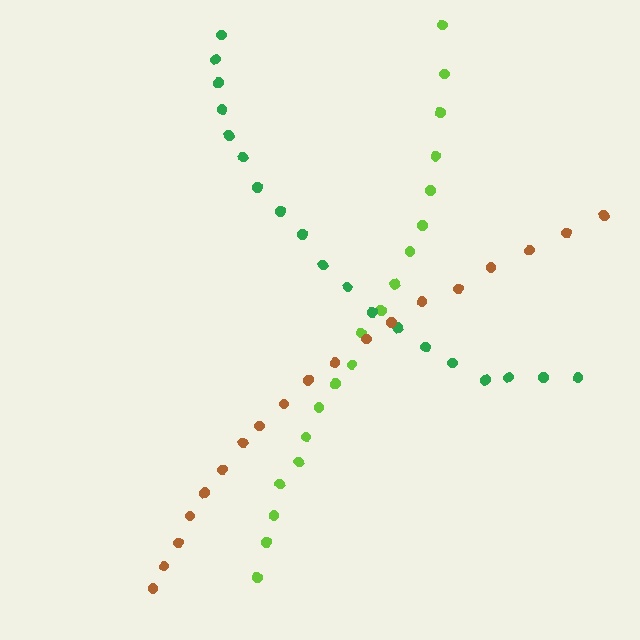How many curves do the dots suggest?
There are 3 distinct paths.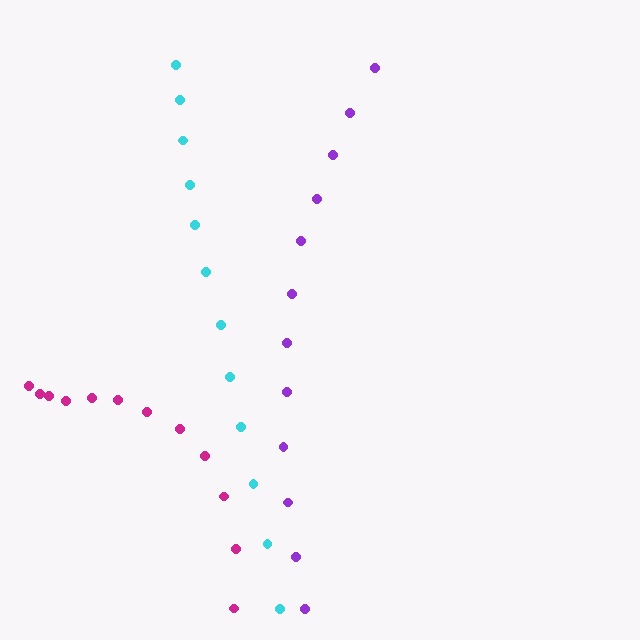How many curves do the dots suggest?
There are 3 distinct paths.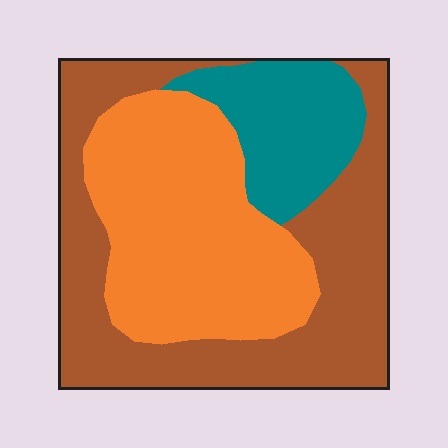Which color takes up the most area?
Brown, at roughly 45%.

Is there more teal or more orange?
Orange.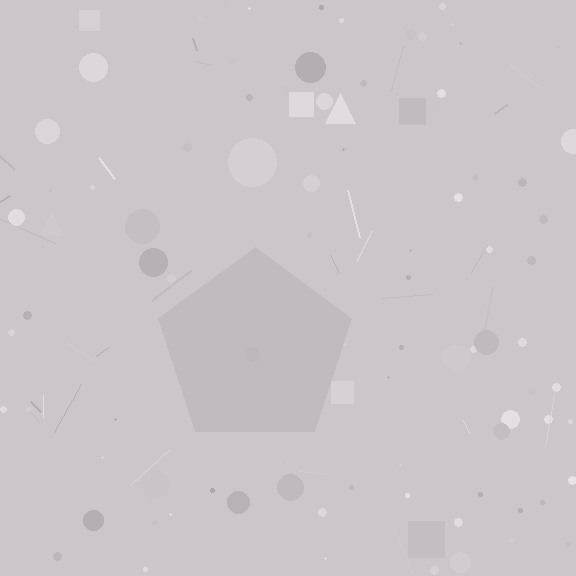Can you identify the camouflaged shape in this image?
The camouflaged shape is a pentagon.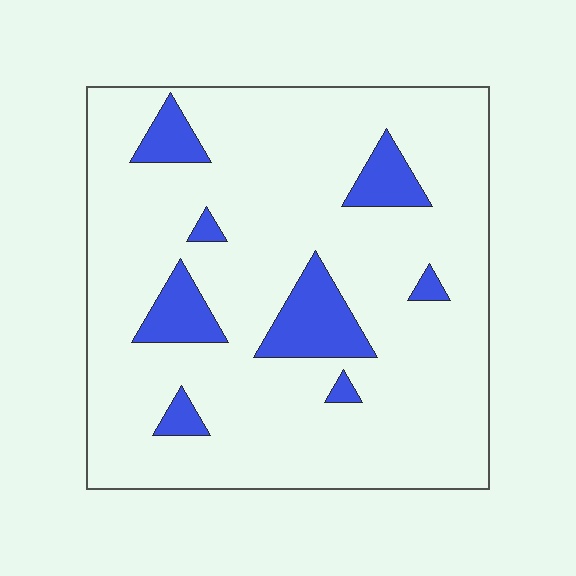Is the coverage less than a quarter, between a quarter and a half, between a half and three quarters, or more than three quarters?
Less than a quarter.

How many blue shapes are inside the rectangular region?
8.